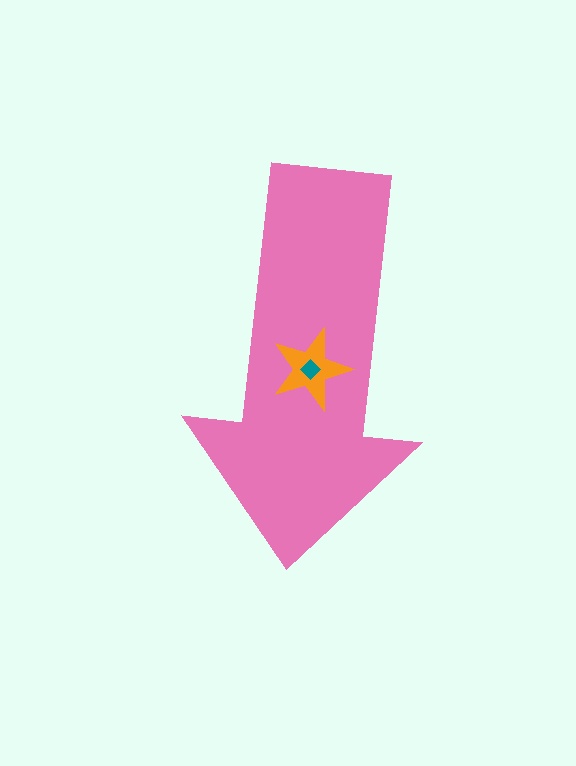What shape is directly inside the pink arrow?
The orange star.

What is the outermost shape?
The pink arrow.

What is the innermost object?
The teal diamond.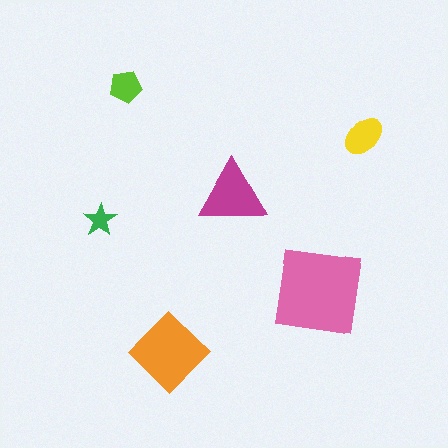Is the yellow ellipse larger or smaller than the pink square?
Smaller.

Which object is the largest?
The pink square.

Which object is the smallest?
The green star.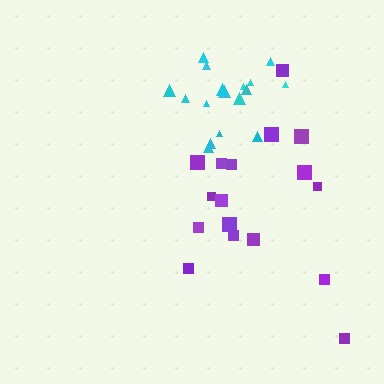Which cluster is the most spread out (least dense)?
Purple.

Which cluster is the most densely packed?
Cyan.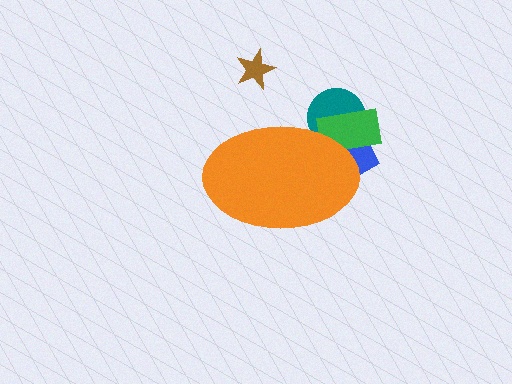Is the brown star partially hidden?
No, the brown star is fully visible.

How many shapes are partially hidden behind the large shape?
3 shapes are partially hidden.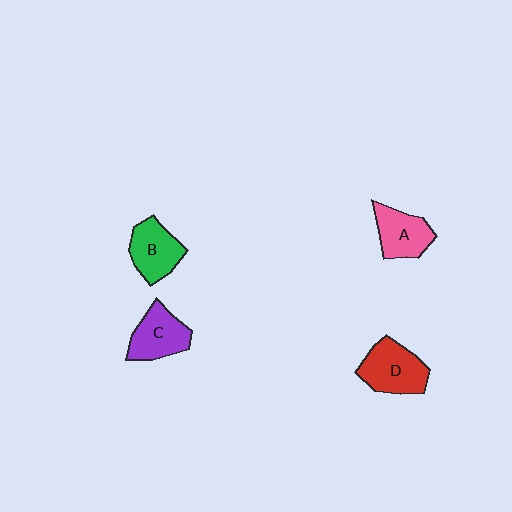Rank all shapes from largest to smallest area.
From largest to smallest: D (red), C (purple), B (green), A (pink).